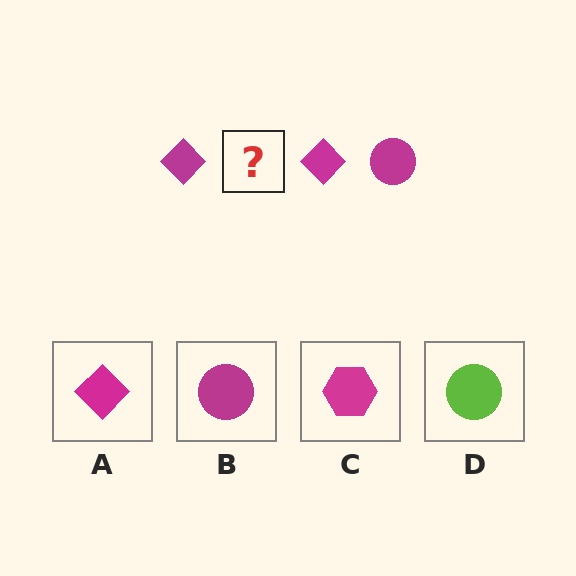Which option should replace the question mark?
Option B.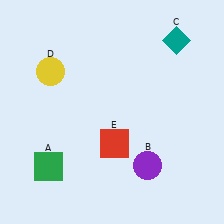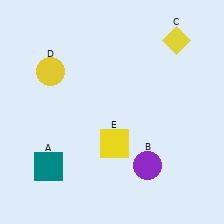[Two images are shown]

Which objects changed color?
A changed from green to teal. C changed from teal to yellow. E changed from red to yellow.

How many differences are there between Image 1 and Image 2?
There are 3 differences between the two images.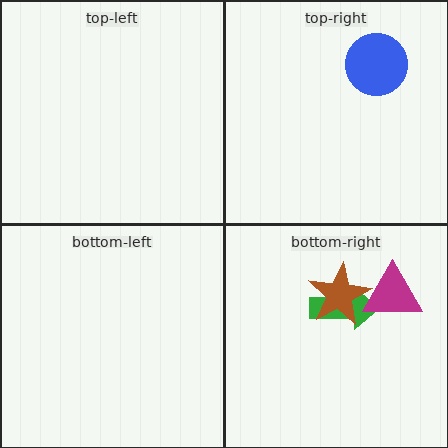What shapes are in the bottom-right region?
The green arrow, the magenta triangle, the brown star.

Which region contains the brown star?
The bottom-right region.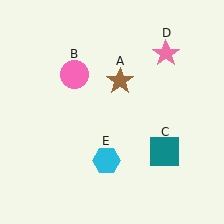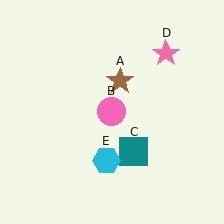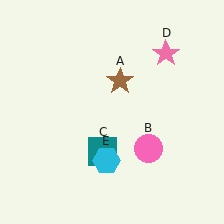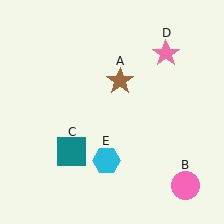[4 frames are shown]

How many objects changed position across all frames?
2 objects changed position: pink circle (object B), teal square (object C).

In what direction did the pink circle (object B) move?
The pink circle (object B) moved down and to the right.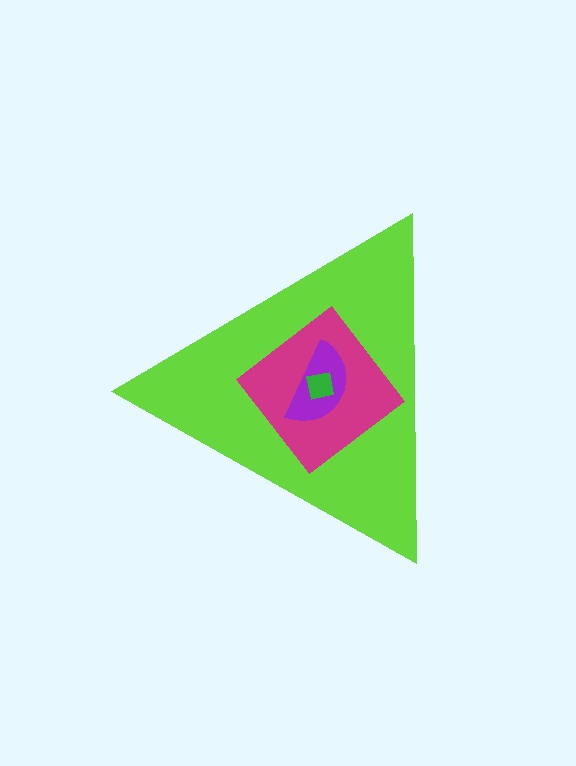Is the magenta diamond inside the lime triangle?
Yes.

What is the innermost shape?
The green square.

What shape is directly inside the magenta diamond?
The purple semicircle.